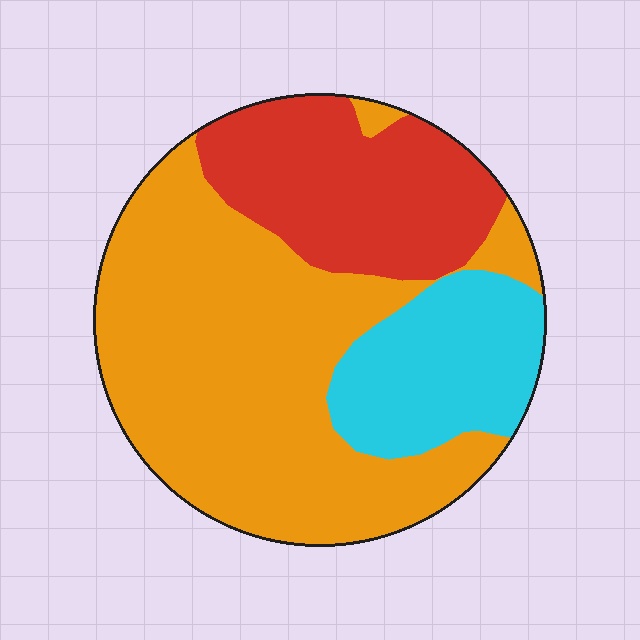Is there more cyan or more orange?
Orange.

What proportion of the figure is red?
Red covers roughly 25% of the figure.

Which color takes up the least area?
Cyan, at roughly 20%.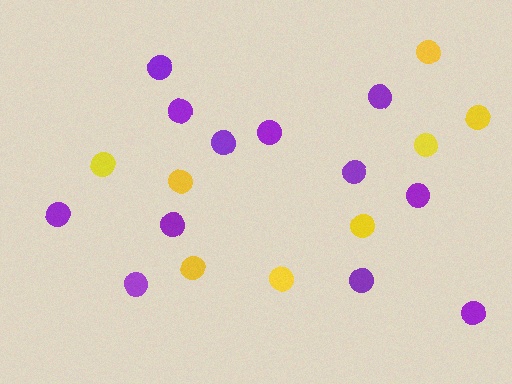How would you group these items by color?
There are 2 groups: one group of purple circles (12) and one group of yellow circles (8).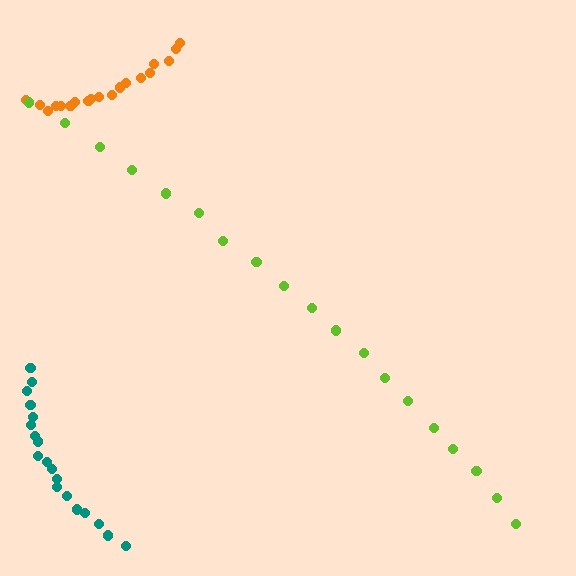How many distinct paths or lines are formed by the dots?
There are 3 distinct paths.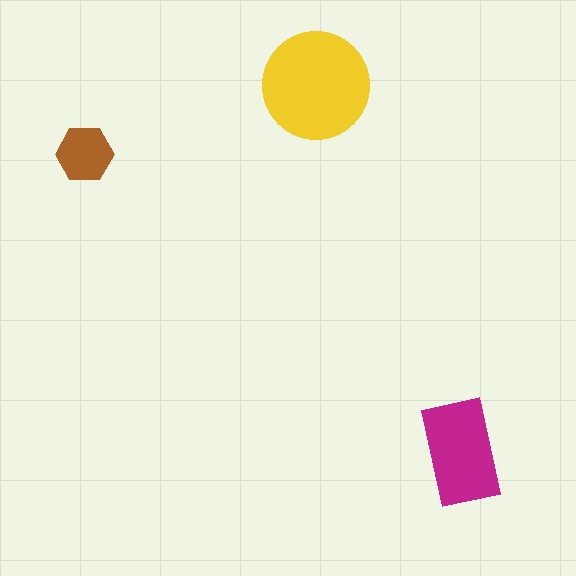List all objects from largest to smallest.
The yellow circle, the magenta rectangle, the brown hexagon.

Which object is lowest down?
The magenta rectangle is bottommost.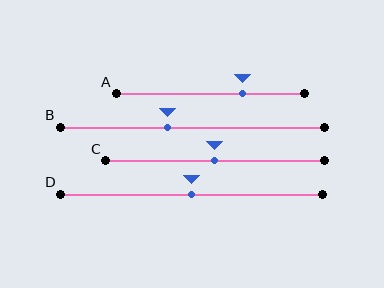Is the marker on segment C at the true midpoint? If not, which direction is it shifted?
Yes, the marker on segment C is at the true midpoint.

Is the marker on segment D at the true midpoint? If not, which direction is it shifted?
Yes, the marker on segment D is at the true midpoint.